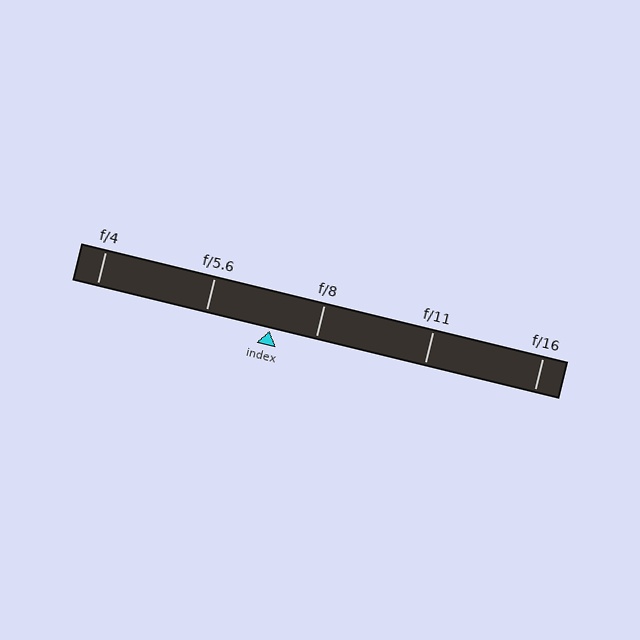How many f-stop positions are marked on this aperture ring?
There are 5 f-stop positions marked.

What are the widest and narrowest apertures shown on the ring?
The widest aperture shown is f/4 and the narrowest is f/16.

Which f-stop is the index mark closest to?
The index mark is closest to f/8.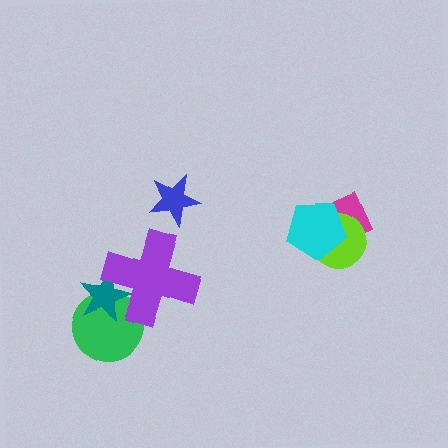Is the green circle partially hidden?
Yes, it is partially covered by another shape.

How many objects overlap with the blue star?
0 objects overlap with the blue star.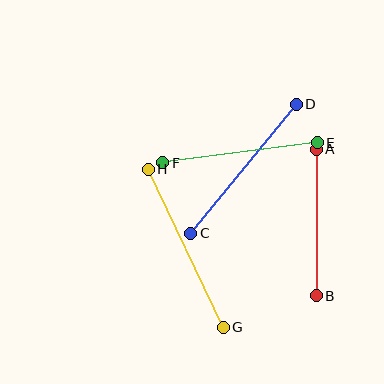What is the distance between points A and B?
The distance is approximately 146 pixels.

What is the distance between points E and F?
The distance is approximately 156 pixels.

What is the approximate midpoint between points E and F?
The midpoint is at approximately (240, 153) pixels.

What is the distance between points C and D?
The distance is approximately 167 pixels.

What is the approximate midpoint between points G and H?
The midpoint is at approximately (186, 248) pixels.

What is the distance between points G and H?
The distance is approximately 175 pixels.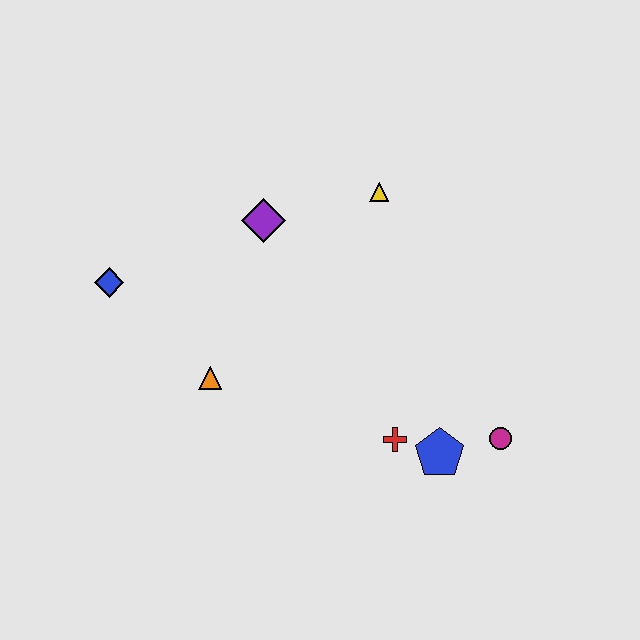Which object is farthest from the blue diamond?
The magenta circle is farthest from the blue diamond.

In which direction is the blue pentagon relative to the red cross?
The blue pentagon is to the right of the red cross.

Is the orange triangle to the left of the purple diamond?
Yes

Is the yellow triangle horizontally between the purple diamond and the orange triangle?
No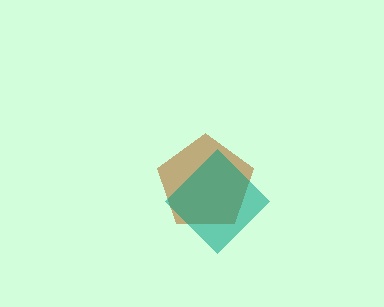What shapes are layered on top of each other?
The layered shapes are: a brown pentagon, a teal diamond.